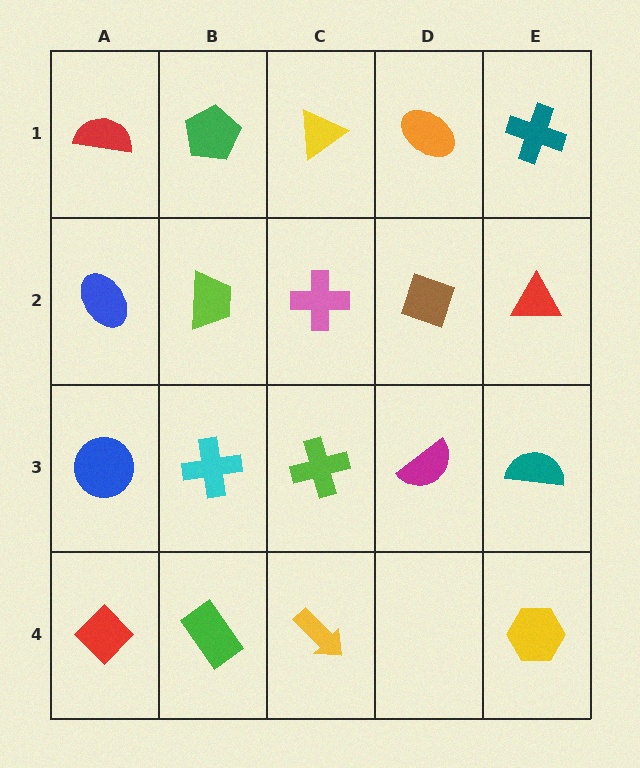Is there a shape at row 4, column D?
No, that cell is empty.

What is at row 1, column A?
A red semicircle.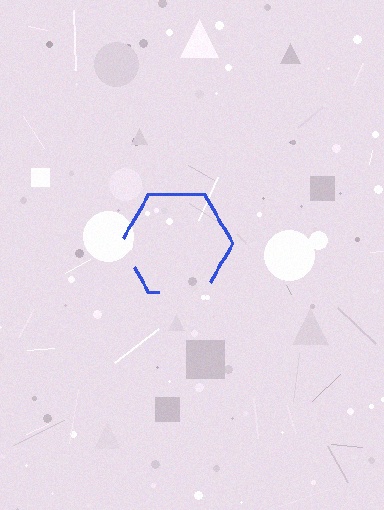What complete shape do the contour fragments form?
The contour fragments form a hexagon.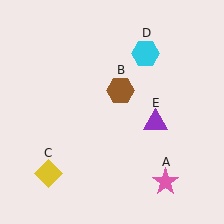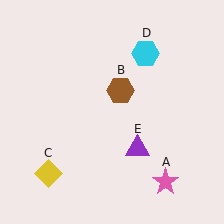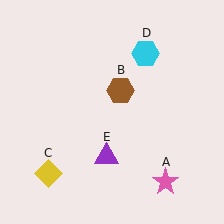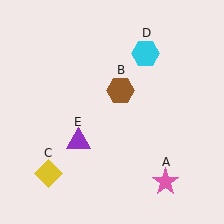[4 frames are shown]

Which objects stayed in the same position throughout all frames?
Pink star (object A) and brown hexagon (object B) and yellow diamond (object C) and cyan hexagon (object D) remained stationary.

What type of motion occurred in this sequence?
The purple triangle (object E) rotated clockwise around the center of the scene.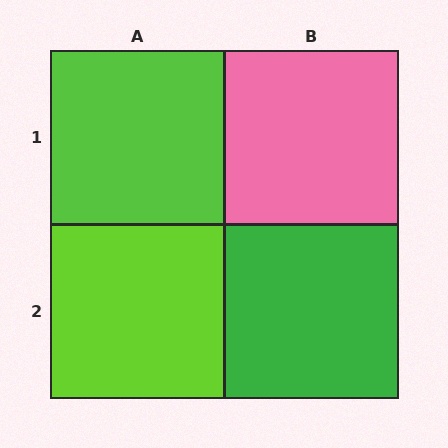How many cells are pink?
1 cell is pink.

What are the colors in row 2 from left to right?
Lime, green.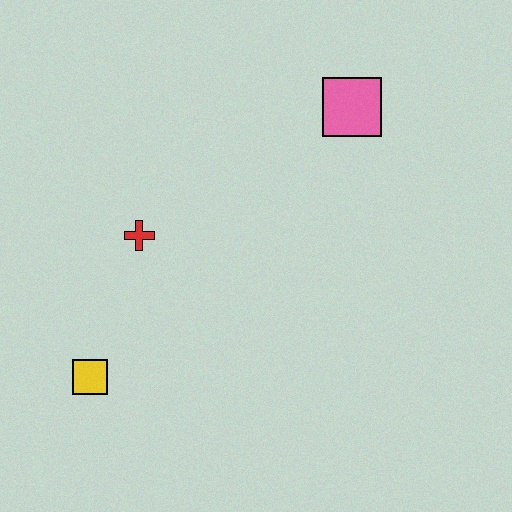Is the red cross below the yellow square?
No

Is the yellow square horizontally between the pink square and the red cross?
No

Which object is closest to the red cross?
The yellow square is closest to the red cross.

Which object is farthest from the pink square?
The yellow square is farthest from the pink square.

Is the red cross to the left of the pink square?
Yes